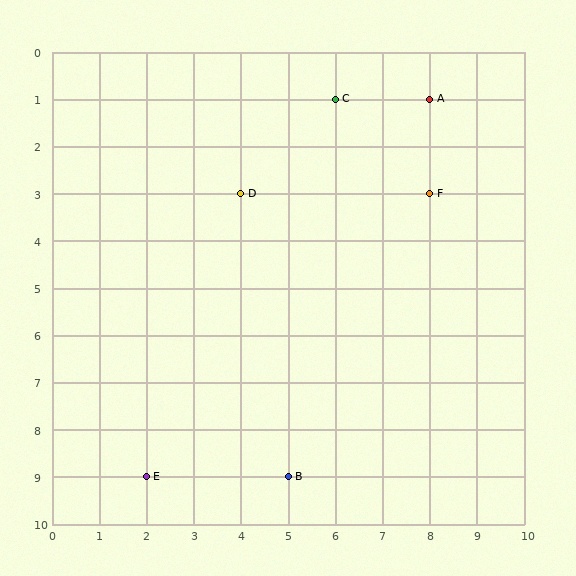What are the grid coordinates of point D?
Point D is at grid coordinates (4, 3).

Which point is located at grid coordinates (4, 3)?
Point D is at (4, 3).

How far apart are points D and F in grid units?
Points D and F are 4 columns apart.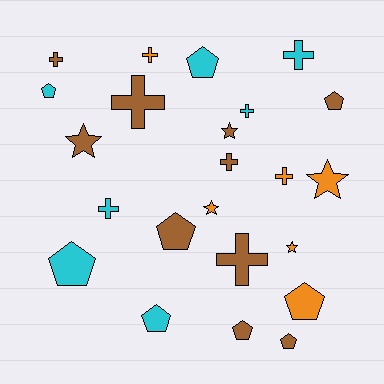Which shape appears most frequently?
Pentagon, with 9 objects.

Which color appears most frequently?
Brown, with 10 objects.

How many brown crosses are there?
There are 4 brown crosses.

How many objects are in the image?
There are 23 objects.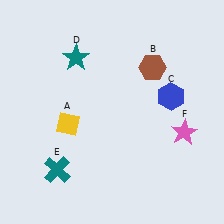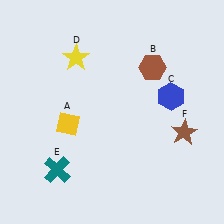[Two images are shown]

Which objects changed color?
D changed from teal to yellow. F changed from pink to brown.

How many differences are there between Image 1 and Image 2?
There are 2 differences between the two images.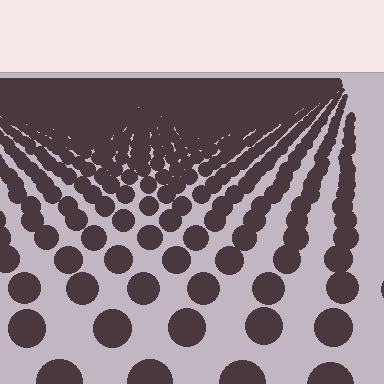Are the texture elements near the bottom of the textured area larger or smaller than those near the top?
Larger. Near the bottom, elements are closer to the viewer and appear at a bigger on-screen size.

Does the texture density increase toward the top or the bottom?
Density increases toward the top.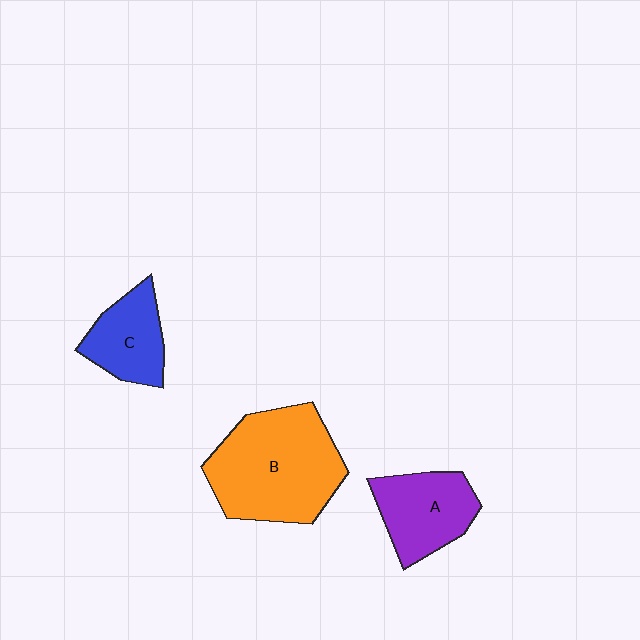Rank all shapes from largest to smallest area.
From largest to smallest: B (orange), A (purple), C (blue).